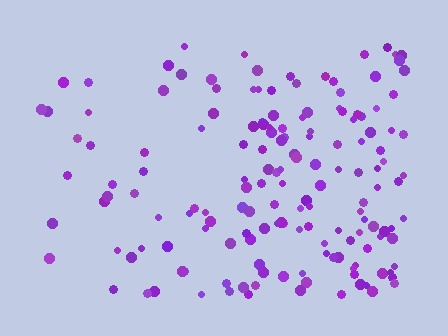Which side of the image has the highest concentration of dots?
The right.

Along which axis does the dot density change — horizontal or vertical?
Horizontal.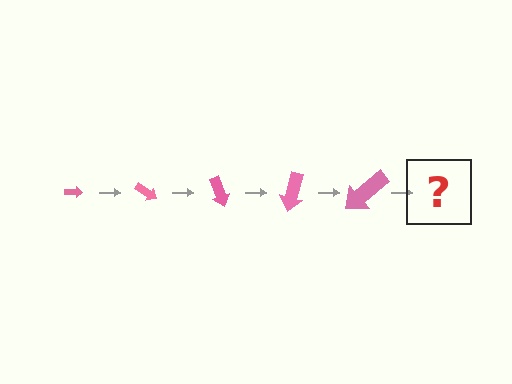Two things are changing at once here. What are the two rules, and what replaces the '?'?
The two rules are that the arrow grows larger each step and it rotates 35 degrees each step. The '?' should be an arrow, larger than the previous one and rotated 175 degrees from the start.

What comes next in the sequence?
The next element should be an arrow, larger than the previous one and rotated 175 degrees from the start.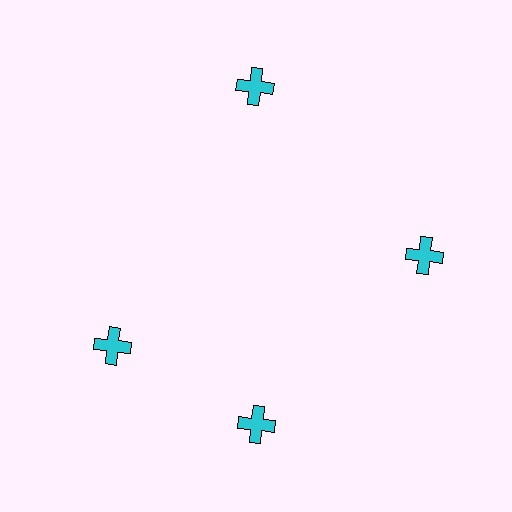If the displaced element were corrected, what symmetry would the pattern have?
It would have 4-fold rotational symmetry — the pattern would map onto itself every 90 degrees.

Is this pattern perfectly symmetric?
No. The 4 cyan crosses are arranged in a ring, but one element near the 9 o'clock position is rotated out of alignment along the ring, breaking the 4-fold rotational symmetry.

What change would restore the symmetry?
The symmetry would be restored by rotating it back into even spacing with its neighbors so that all 4 crosses sit at equal angles and equal distance from the center.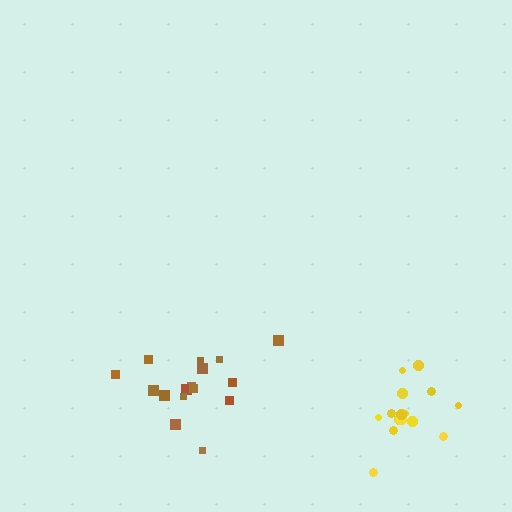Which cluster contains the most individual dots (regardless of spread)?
Brown (16).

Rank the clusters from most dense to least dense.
yellow, brown.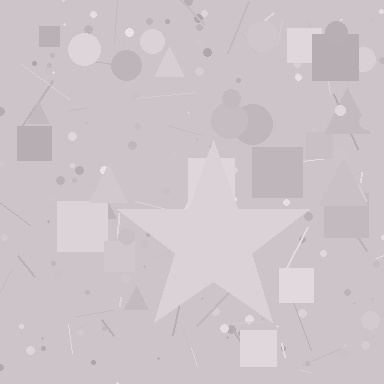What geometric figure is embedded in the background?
A star is embedded in the background.